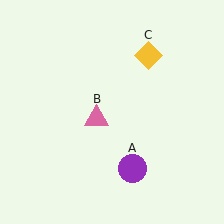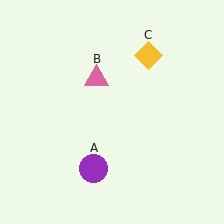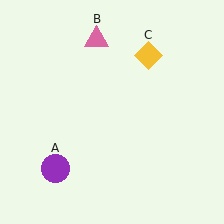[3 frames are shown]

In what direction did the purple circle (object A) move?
The purple circle (object A) moved left.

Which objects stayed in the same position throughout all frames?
Yellow diamond (object C) remained stationary.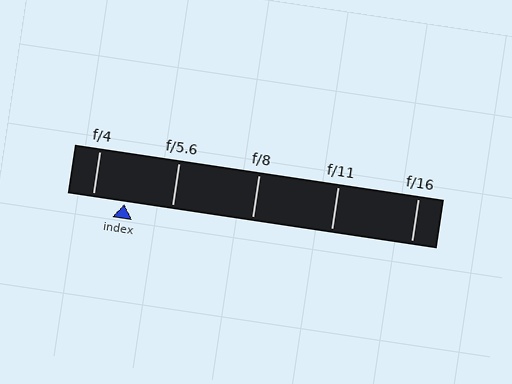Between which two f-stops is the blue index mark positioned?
The index mark is between f/4 and f/5.6.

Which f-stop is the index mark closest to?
The index mark is closest to f/4.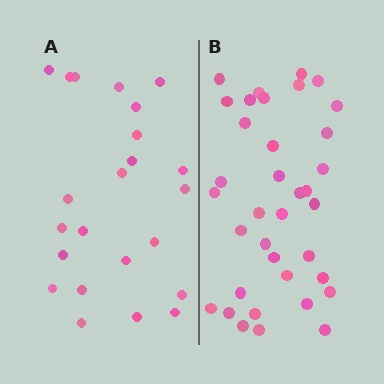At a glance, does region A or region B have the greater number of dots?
Region B (the right region) has more dots.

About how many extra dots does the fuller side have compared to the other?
Region B has approximately 15 more dots than region A.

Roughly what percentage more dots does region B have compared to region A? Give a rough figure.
About 55% more.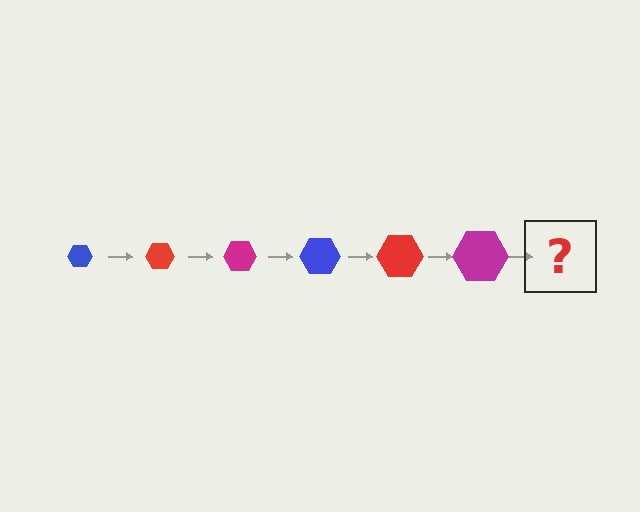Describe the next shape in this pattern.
It should be a blue hexagon, larger than the previous one.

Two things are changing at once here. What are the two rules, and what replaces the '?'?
The two rules are that the hexagon grows larger each step and the color cycles through blue, red, and magenta. The '?' should be a blue hexagon, larger than the previous one.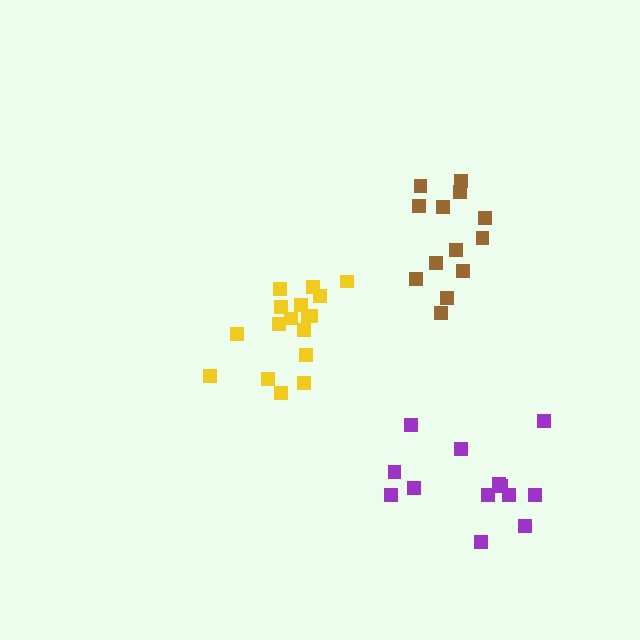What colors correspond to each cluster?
The clusters are colored: brown, yellow, purple.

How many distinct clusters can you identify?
There are 3 distinct clusters.